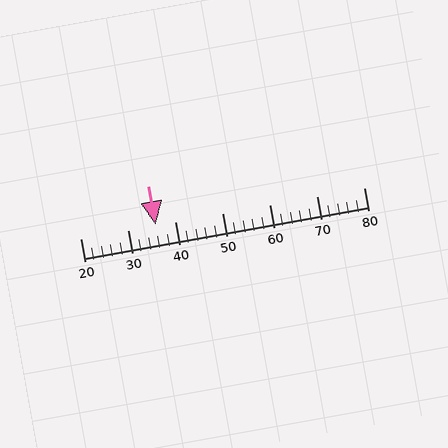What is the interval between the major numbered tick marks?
The major tick marks are spaced 10 units apart.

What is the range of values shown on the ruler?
The ruler shows values from 20 to 80.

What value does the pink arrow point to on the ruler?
The pink arrow points to approximately 36.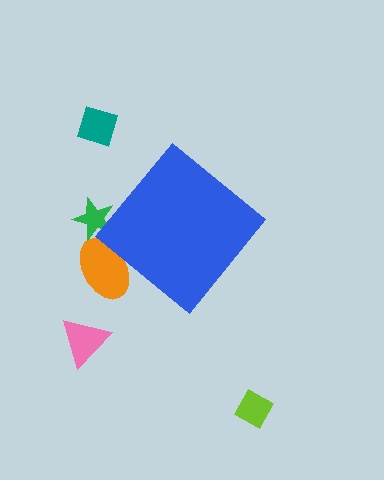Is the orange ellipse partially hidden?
Yes, the orange ellipse is partially hidden behind the blue diamond.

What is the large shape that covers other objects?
A blue diamond.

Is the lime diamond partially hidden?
No, the lime diamond is fully visible.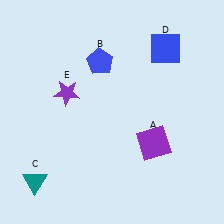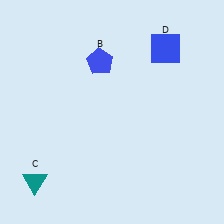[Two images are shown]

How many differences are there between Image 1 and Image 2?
There are 2 differences between the two images.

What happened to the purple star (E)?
The purple star (E) was removed in Image 2. It was in the top-left area of Image 1.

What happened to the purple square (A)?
The purple square (A) was removed in Image 2. It was in the bottom-right area of Image 1.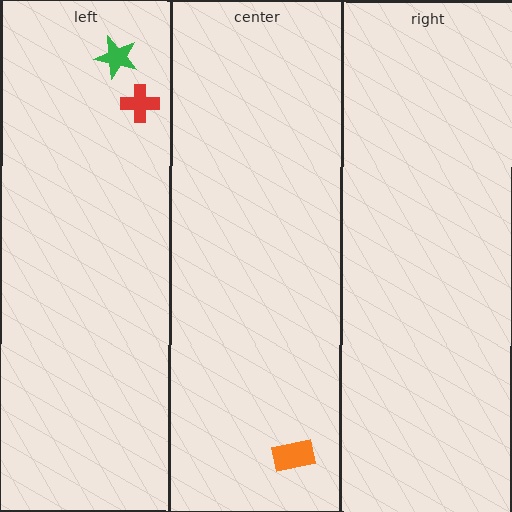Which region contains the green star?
The left region.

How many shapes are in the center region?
1.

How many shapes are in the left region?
2.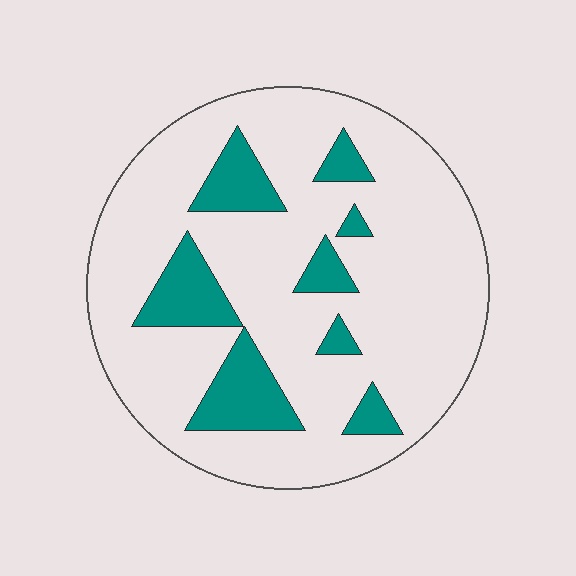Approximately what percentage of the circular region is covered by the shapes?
Approximately 20%.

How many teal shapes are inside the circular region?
8.